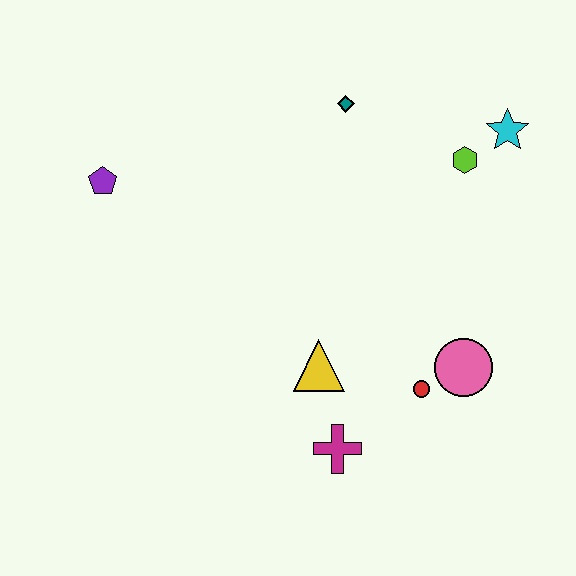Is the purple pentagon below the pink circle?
No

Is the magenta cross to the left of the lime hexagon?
Yes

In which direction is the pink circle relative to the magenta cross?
The pink circle is to the right of the magenta cross.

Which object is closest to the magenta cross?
The yellow triangle is closest to the magenta cross.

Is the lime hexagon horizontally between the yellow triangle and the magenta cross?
No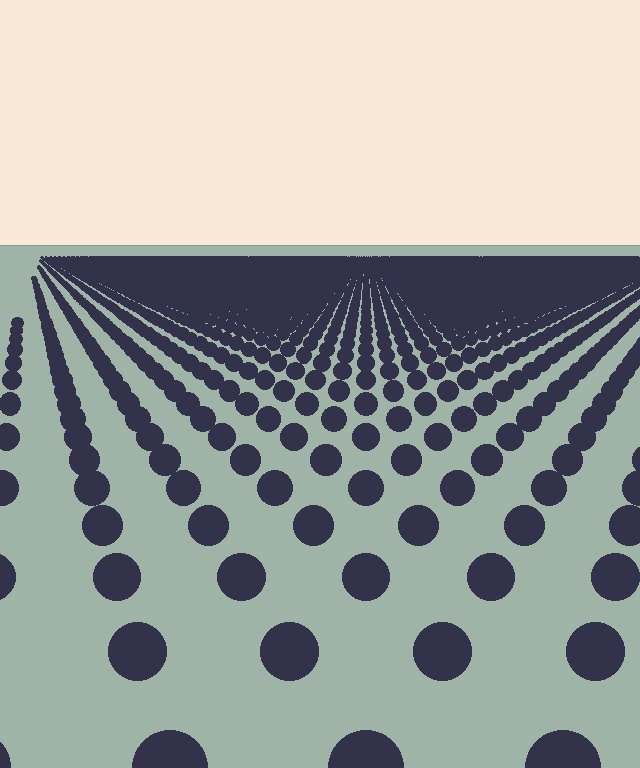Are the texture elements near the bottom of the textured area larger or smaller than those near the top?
Larger. Near the bottom, elements are closer to the viewer and appear at a bigger on-screen size.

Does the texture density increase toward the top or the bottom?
Density increases toward the top.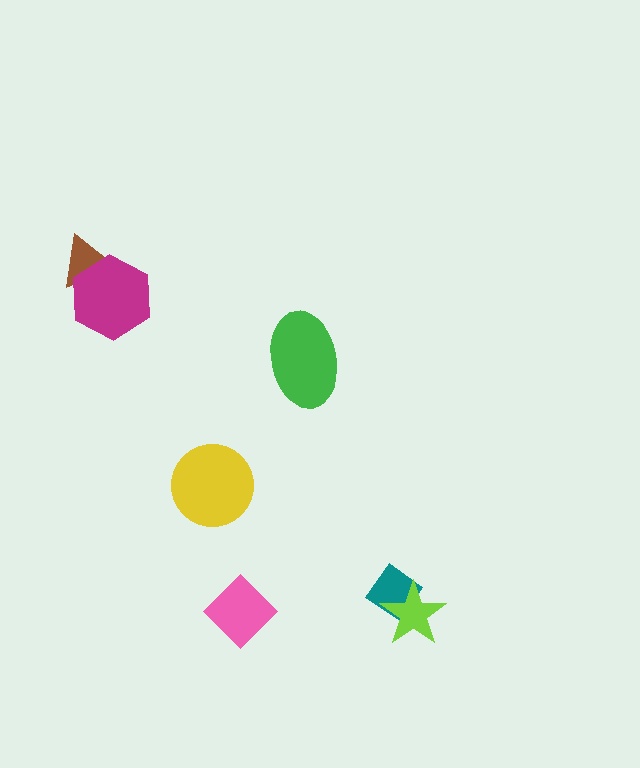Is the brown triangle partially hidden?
Yes, it is partially covered by another shape.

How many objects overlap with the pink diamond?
0 objects overlap with the pink diamond.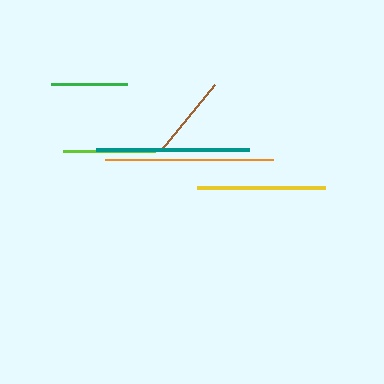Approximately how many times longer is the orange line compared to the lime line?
The orange line is approximately 1.8 times the length of the lime line.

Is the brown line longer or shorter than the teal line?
The teal line is longer than the brown line.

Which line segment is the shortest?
The green line is the shortest at approximately 76 pixels.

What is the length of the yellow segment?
The yellow segment is approximately 128 pixels long.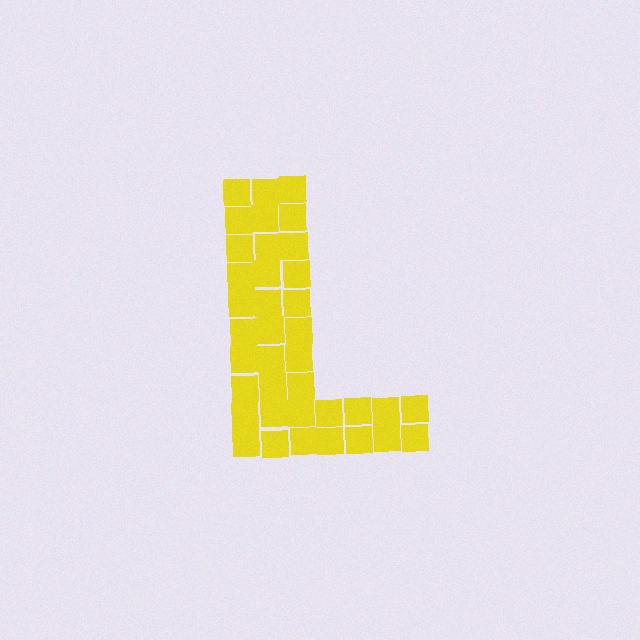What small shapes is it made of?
It is made of small squares.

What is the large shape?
The large shape is the letter L.